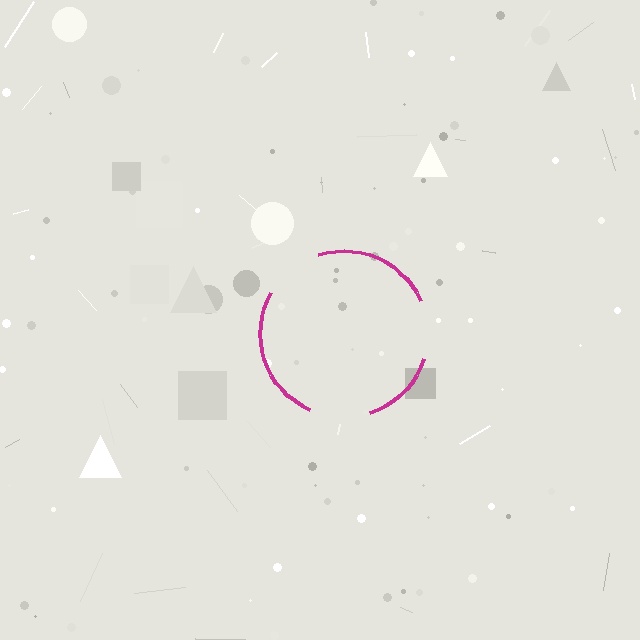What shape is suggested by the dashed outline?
The dashed outline suggests a circle.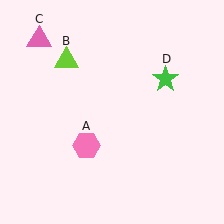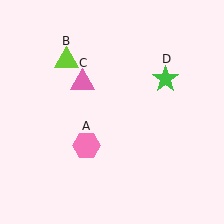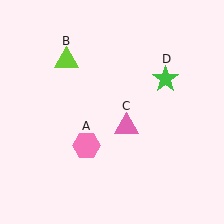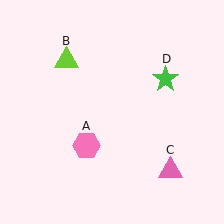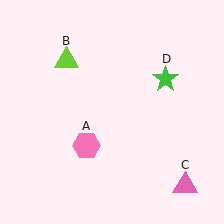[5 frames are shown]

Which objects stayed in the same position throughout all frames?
Pink hexagon (object A) and lime triangle (object B) and green star (object D) remained stationary.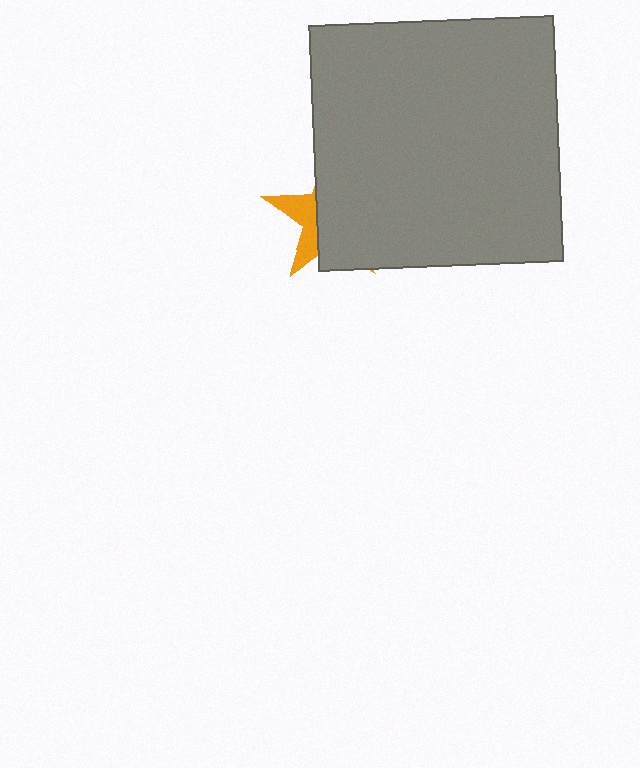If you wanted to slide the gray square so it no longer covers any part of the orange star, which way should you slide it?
Slide it right — that is the most direct way to separate the two shapes.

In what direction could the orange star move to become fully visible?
The orange star could move left. That would shift it out from behind the gray square entirely.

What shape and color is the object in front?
The object in front is a gray square.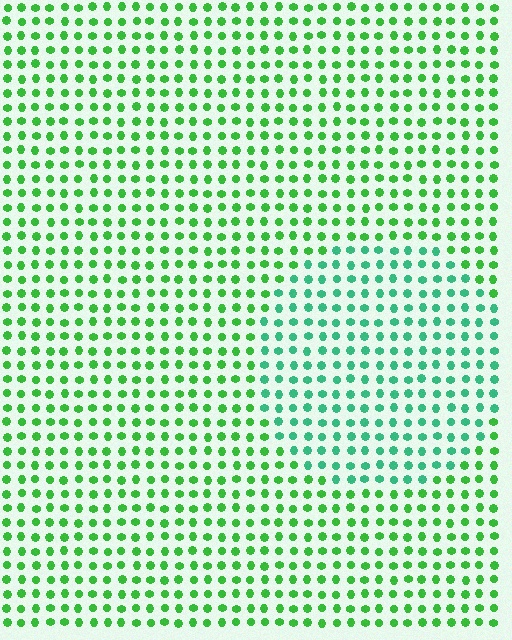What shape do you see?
I see a circle.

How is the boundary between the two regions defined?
The boundary is defined purely by a slight shift in hue (about 33 degrees). Spacing, size, and orientation are identical on both sides.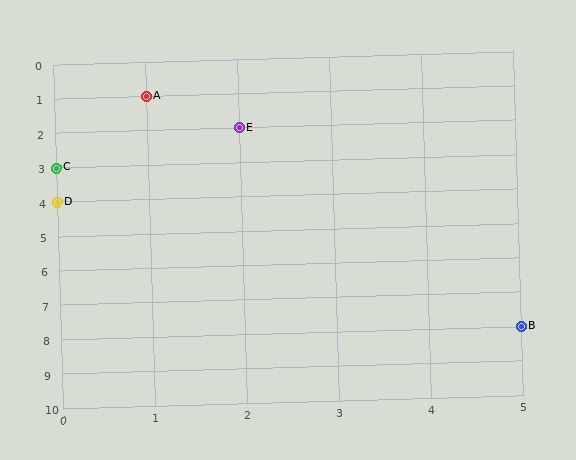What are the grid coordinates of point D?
Point D is at grid coordinates (0, 4).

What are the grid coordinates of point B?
Point B is at grid coordinates (5, 8).